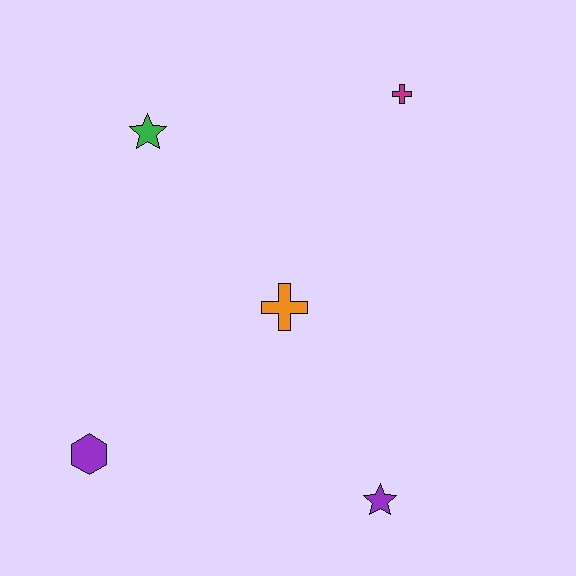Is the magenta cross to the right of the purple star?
Yes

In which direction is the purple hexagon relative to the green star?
The purple hexagon is below the green star.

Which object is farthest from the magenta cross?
The purple hexagon is farthest from the magenta cross.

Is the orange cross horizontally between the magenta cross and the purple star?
No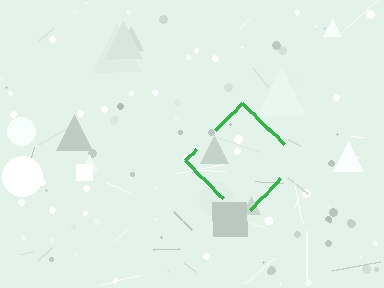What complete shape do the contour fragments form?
The contour fragments form a diamond.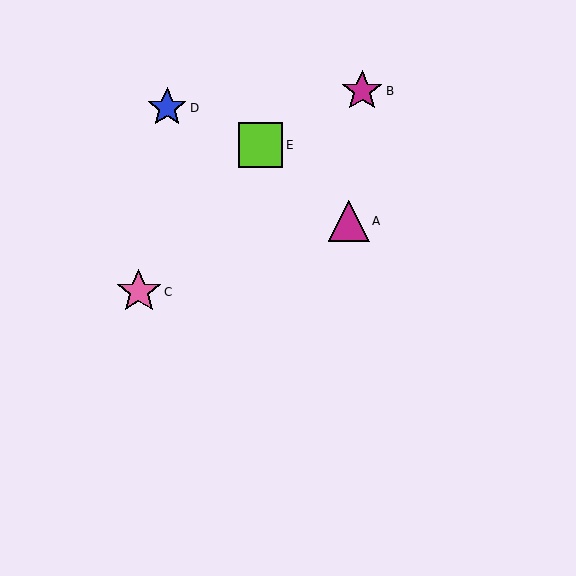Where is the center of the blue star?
The center of the blue star is at (167, 108).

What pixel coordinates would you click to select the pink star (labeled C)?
Click at (139, 292) to select the pink star C.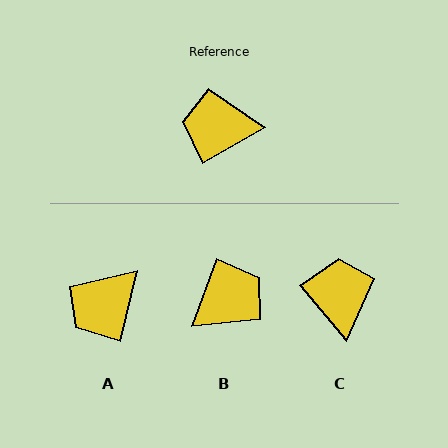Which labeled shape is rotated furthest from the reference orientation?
B, about 140 degrees away.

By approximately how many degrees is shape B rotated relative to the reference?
Approximately 140 degrees clockwise.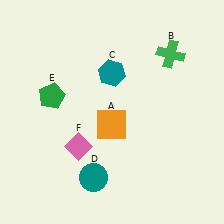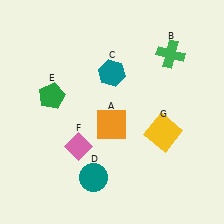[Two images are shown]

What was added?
A yellow square (G) was added in Image 2.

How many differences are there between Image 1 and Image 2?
There is 1 difference between the two images.